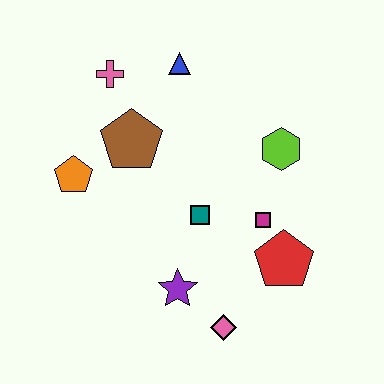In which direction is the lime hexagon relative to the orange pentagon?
The lime hexagon is to the right of the orange pentagon.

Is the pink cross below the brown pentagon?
No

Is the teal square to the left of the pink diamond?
Yes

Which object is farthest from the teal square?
The pink cross is farthest from the teal square.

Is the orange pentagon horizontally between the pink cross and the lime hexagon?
No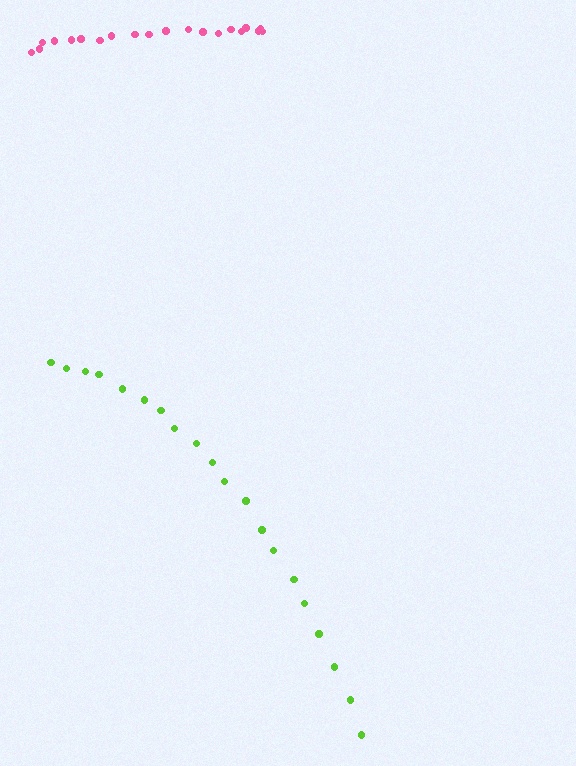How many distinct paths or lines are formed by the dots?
There are 2 distinct paths.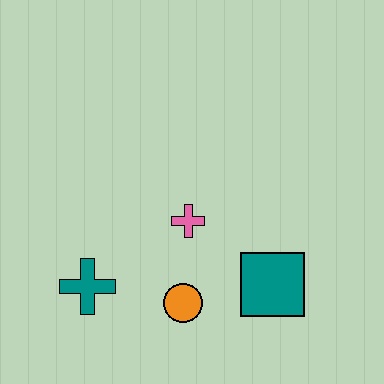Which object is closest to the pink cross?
The orange circle is closest to the pink cross.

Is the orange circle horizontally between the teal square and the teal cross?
Yes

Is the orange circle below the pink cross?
Yes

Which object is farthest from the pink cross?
The teal cross is farthest from the pink cross.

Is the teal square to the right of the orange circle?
Yes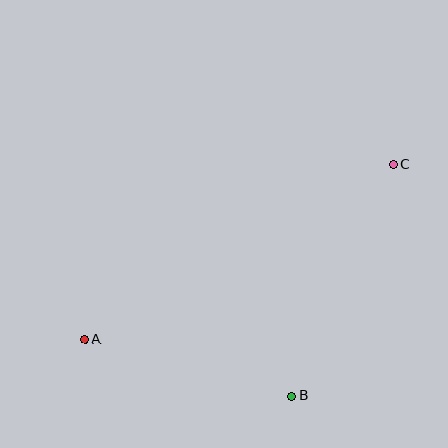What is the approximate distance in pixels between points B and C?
The distance between B and C is approximately 253 pixels.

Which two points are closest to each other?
Points A and B are closest to each other.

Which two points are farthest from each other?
Points A and C are farthest from each other.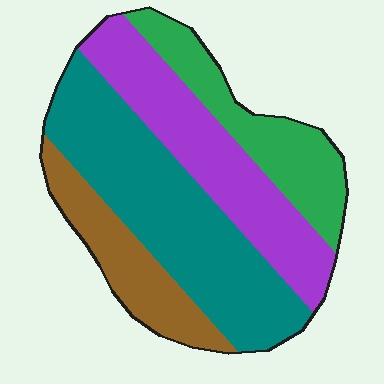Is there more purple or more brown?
Purple.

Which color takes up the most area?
Teal, at roughly 40%.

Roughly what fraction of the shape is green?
Green covers roughly 20% of the shape.